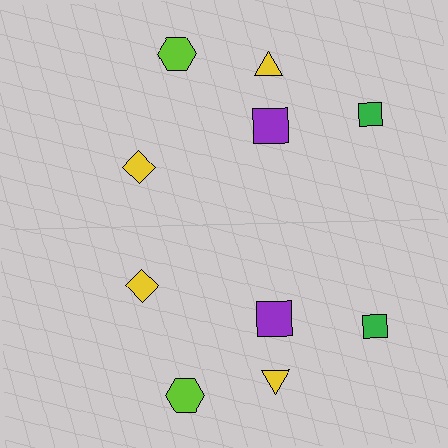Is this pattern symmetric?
Yes, this pattern has bilateral (reflection) symmetry.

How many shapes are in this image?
There are 10 shapes in this image.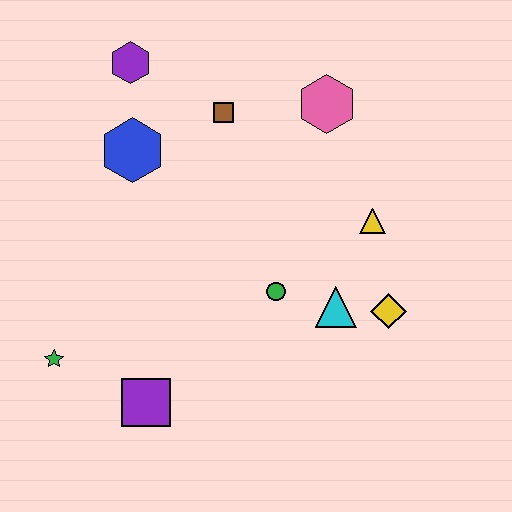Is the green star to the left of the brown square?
Yes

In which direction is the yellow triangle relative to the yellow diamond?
The yellow triangle is above the yellow diamond.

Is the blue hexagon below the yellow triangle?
No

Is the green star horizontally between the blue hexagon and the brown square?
No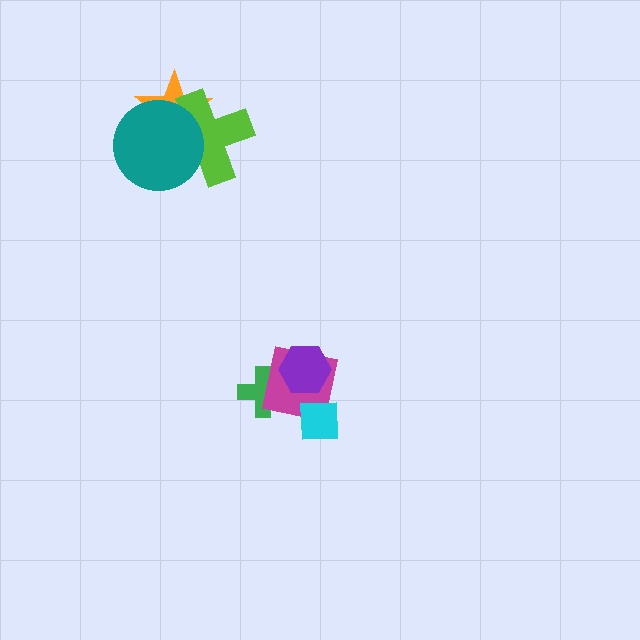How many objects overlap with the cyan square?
1 object overlaps with the cyan square.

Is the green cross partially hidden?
Yes, it is partially covered by another shape.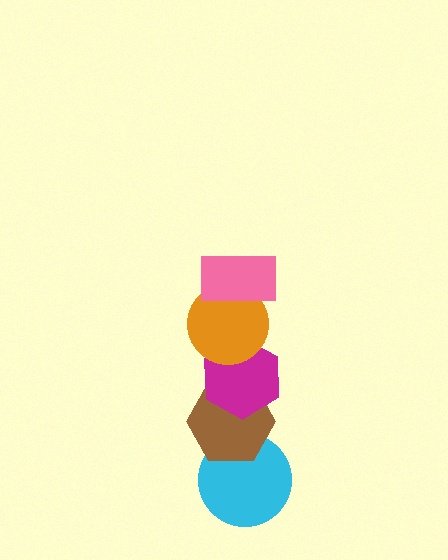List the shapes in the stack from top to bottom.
From top to bottom: the pink rectangle, the orange circle, the magenta hexagon, the brown hexagon, the cyan circle.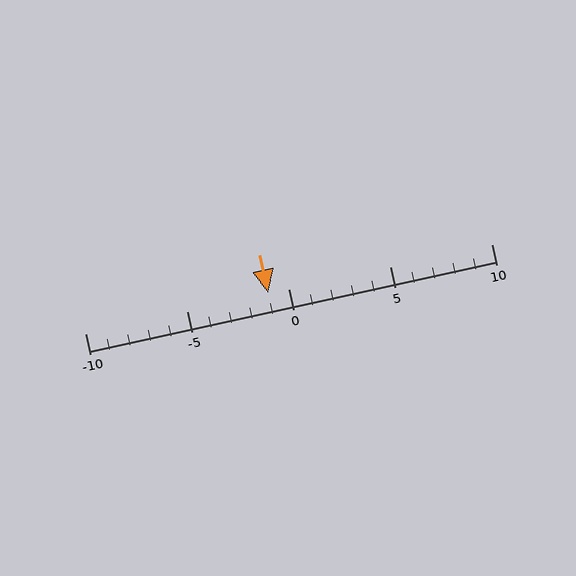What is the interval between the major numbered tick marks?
The major tick marks are spaced 5 units apart.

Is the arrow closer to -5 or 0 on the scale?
The arrow is closer to 0.